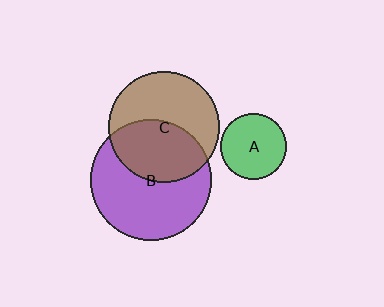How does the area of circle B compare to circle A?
Approximately 3.3 times.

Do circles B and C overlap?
Yes.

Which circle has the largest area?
Circle B (purple).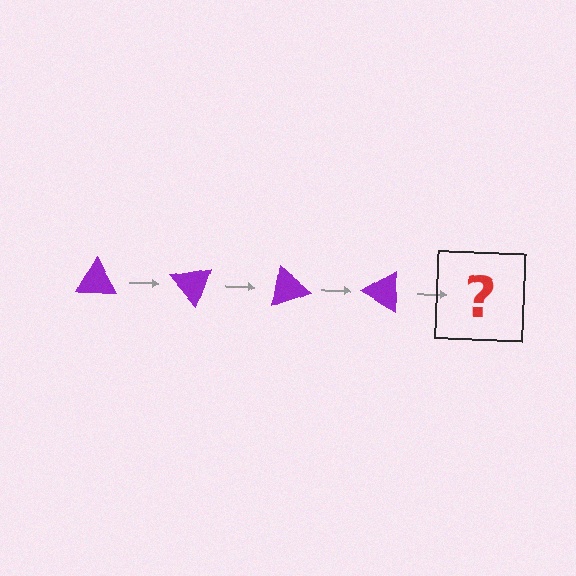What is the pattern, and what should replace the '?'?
The pattern is that the triangle rotates 50 degrees each step. The '?' should be a purple triangle rotated 200 degrees.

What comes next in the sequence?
The next element should be a purple triangle rotated 200 degrees.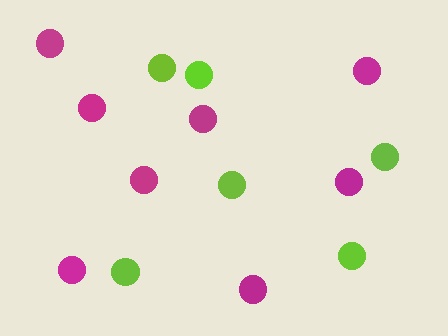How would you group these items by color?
There are 2 groups: one group of magenta circles (8) and one group of lime circles (6).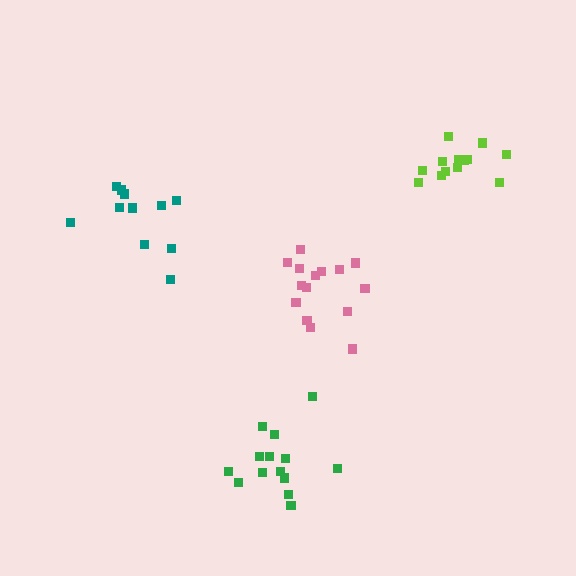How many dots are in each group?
Group 1: 11 dots, Group 2: 15 dots, Group 3: 14 dots, Group 4: 14 dots (54 total).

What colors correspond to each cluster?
The clusters are colored: teal, pink, lime, green.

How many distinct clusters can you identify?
There are 4 distinct clusters.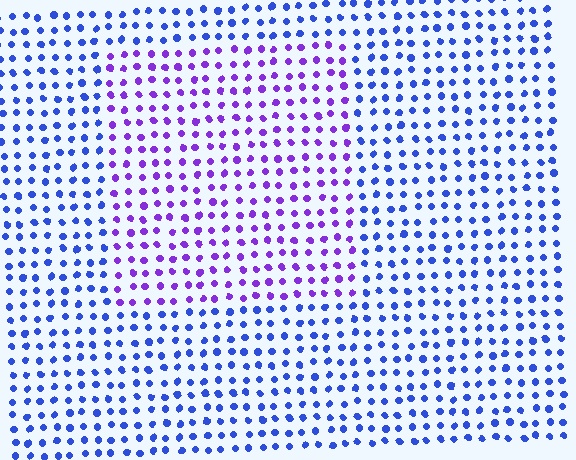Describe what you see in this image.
The image is filled with small blue elements in a uniform arrangement. A rectangle-shaped region is visible where the elements are tinted to a slightly different hue, forming a subtle color boundary.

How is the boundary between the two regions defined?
The boundary is defined purely by a slight shift in hue (about 42 degrees). Spacing, size, and orientation are identical on both sides.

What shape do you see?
I see a rectangle.